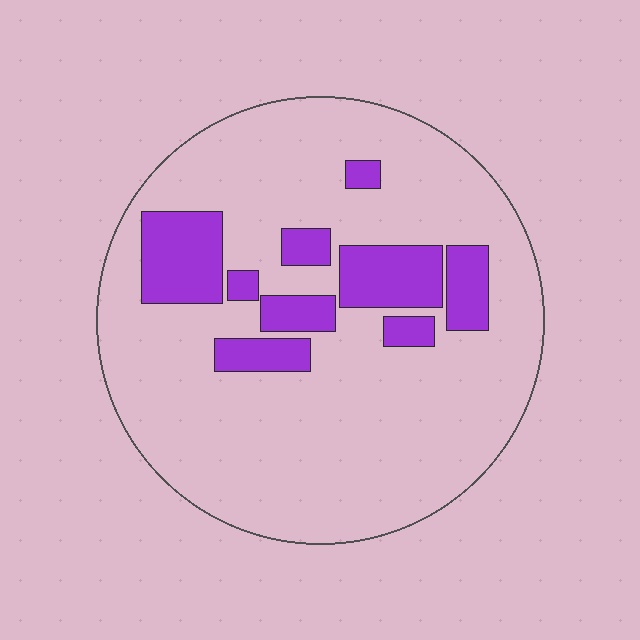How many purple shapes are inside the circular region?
9.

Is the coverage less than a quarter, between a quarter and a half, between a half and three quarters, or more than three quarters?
Less than a quarter.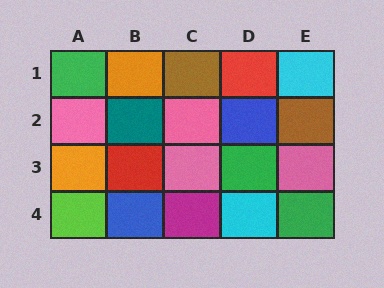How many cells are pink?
4 cells are pink.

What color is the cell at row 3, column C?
Pink.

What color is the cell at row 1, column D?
Red.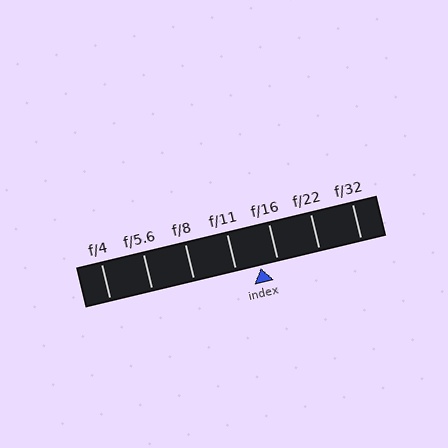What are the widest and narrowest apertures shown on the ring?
The widest aperture shown is f/4 and the narrowest is f/32.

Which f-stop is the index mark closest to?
The index mark is closest to f/16.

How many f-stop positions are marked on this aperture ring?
There are 7 f-stop positions marked.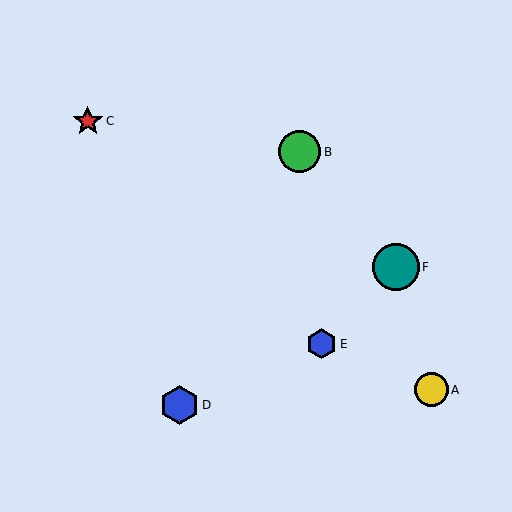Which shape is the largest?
The teal circle (labeled F) is the largest.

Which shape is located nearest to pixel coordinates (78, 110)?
The red star (labeled C) at (88, 121) is nearest to that location.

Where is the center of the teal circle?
The center of the teal circle is at (396, 267).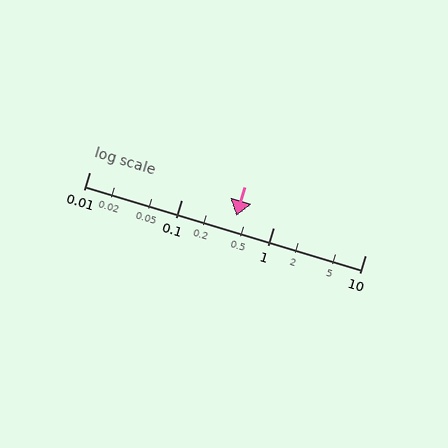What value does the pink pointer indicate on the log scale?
The pointer indicates approximately 0.4.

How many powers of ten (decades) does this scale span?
The scale spans 3 decades, from 0.01 to 10.